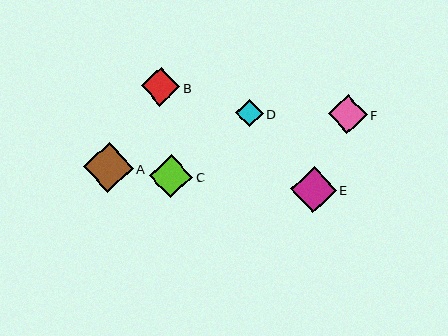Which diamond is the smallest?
Diamond D is the smallest with a size of approximately 28 pixels.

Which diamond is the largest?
Diamond A is the largest with a size of approximately 50 pixels.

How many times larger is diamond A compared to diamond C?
Diamond A is approximately 1.2 times the size of diamond C.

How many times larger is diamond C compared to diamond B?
Diamond C is approximately 1.1 times the size of diamond B.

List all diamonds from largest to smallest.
From largest to smallest: A, E, C, F, B, D.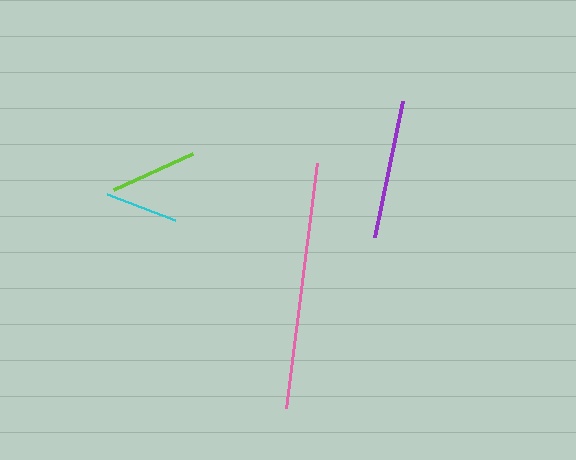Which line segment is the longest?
The pink line is the longest at approximately 247 pixels.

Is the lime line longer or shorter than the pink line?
The pink line is longer than the lime line.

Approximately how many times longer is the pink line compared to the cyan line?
The pink line is approximately 3.4 times the length of the cyan line.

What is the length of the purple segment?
The purple segment is approximately 138 pixels long.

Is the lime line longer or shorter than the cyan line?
The lime line is longer than the cyan line.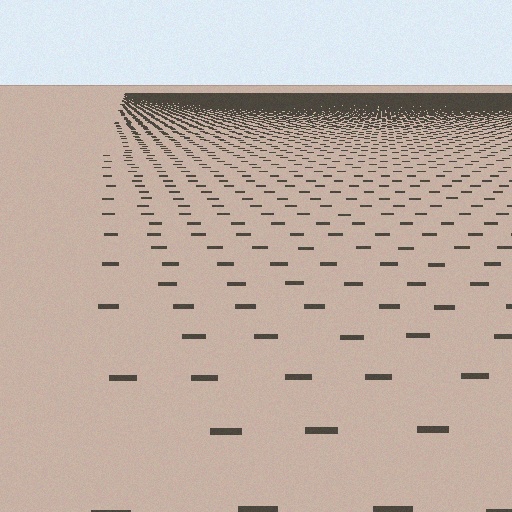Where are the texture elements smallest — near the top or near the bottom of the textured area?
Near the top.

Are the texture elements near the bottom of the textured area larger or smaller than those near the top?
Larger. Near the bottom, elements are closer to the viewer and appear at a bigger on-screen size.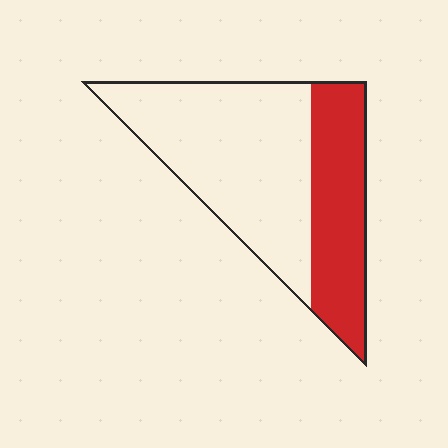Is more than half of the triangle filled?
No.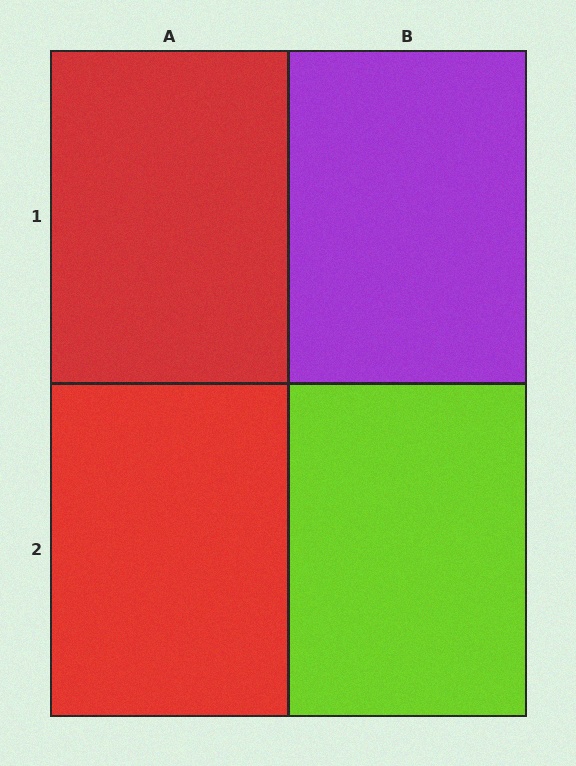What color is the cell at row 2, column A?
Red.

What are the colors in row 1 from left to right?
Red, purple.